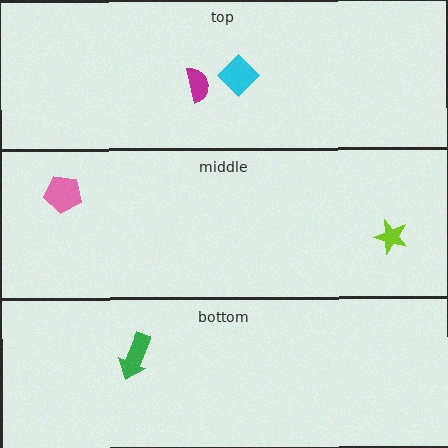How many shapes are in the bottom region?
1.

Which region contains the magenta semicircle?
The top region.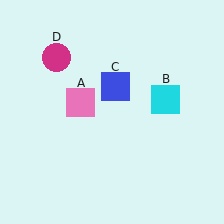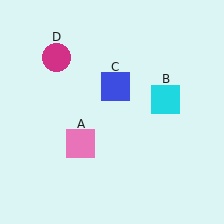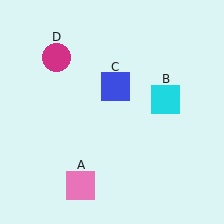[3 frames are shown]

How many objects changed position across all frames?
1 object changed position: pink square (object A).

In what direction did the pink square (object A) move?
The pink square (object A) moved down.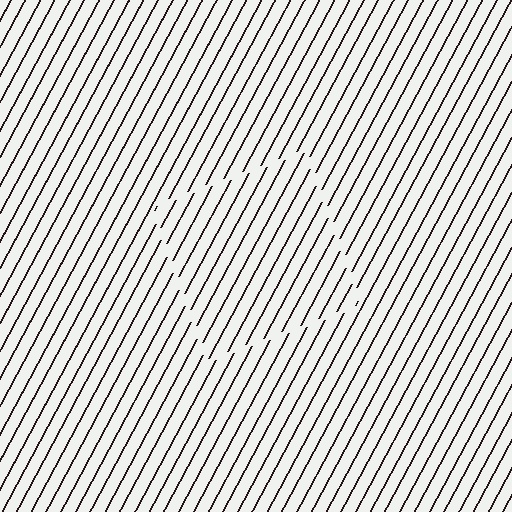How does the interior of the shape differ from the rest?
The interior of the shape contains the same grating, shifted by half a period — the contour is defined by the phase discontinuity where line-ends from the inner and outer gratings abut.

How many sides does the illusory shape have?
4 sides — the line-ends trace a square.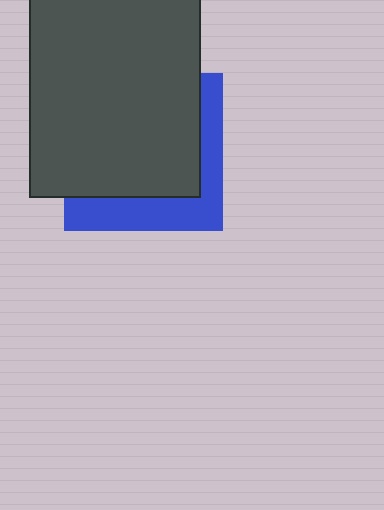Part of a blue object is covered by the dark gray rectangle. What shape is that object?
It is a square.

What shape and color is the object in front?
The object in front is a dark gray rectangle.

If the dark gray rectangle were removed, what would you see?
You would see the complete blue square.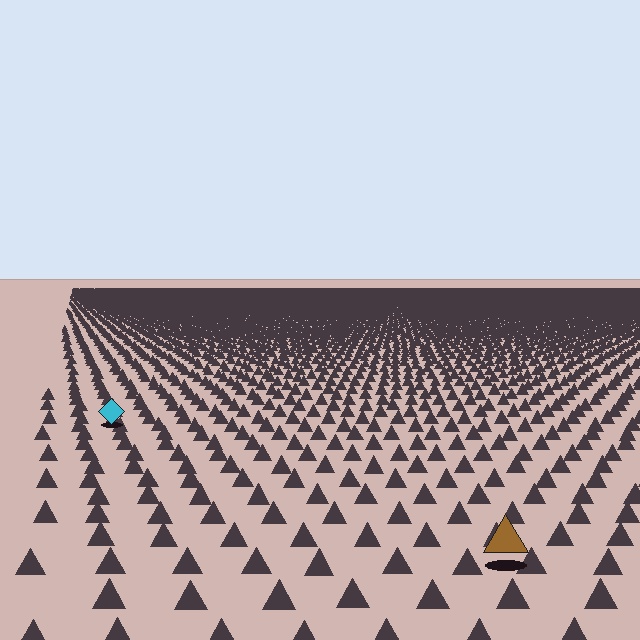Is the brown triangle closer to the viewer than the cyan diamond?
Yes. The brown triangle is closer — you can tell from the texture gradient: the ground texture is coarser near it.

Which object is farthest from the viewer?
The cyan diamond is farthest from the viewer. It appears smaller and the ground texture around it is denser.